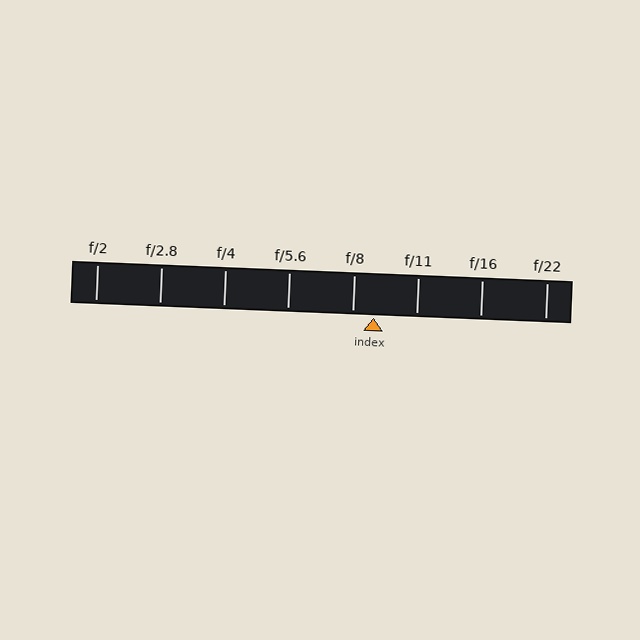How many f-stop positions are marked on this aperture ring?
There are 8 f-stop positions marked.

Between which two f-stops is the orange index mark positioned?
The index mark is between f/8 and f/11.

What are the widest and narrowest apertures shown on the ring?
The widest aperture shown is f/2 and the narrowest is f/22.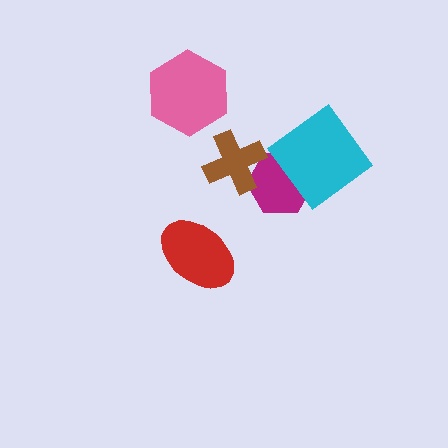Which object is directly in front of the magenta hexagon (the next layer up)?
The brown cross is directly in front of the magenta hexagon.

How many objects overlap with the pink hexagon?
0 objects overlap with the pink hexagon.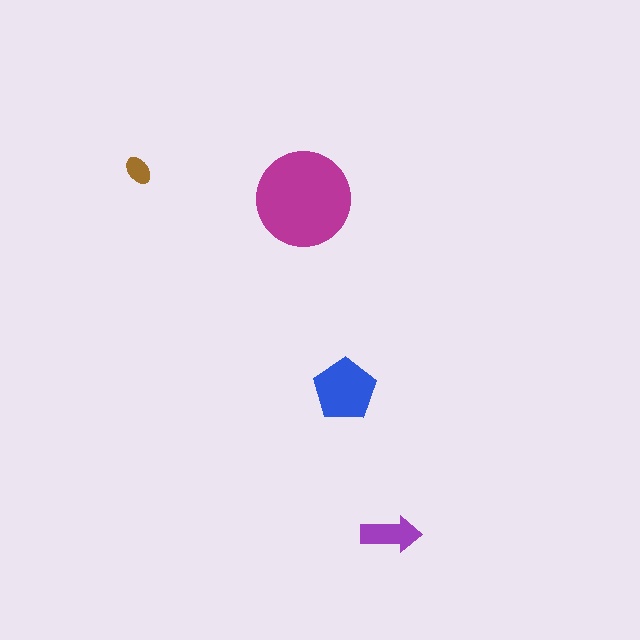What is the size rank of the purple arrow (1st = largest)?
3rd.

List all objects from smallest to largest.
The brown ellipse, the purple arrow, the blue pentagon, the magenta circle.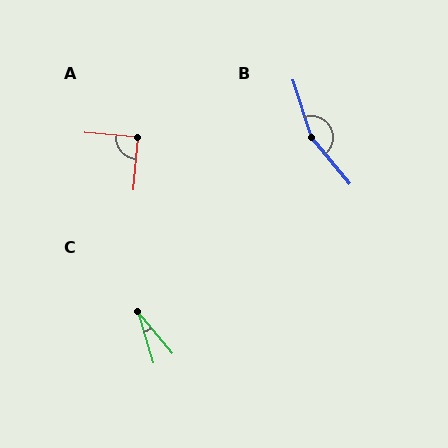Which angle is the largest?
B, at approximately 158 degrees.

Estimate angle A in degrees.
Approximately 90 degrees.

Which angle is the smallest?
C, at approximately 23 degrees.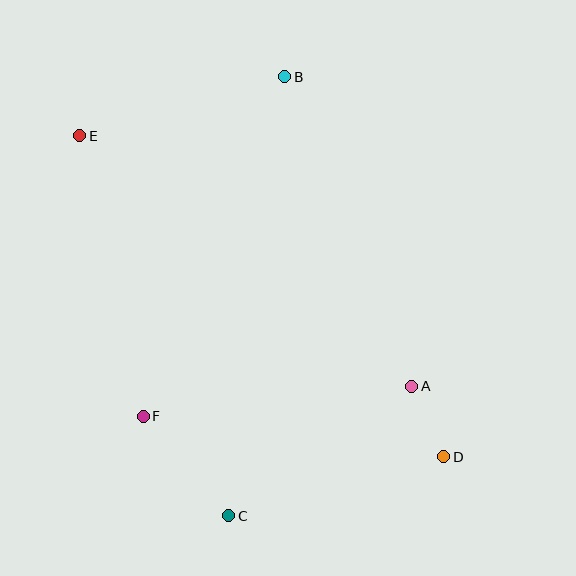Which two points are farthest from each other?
Points D and E are farthest from each other.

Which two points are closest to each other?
Points A and D are closest to each other.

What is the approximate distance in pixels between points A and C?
The distance between A and C is approximately 224 pixels.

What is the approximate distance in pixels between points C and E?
The distance between C and E is approximately 408 pixels.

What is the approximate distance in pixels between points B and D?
The distance between B and D is approximately 412 pixels.